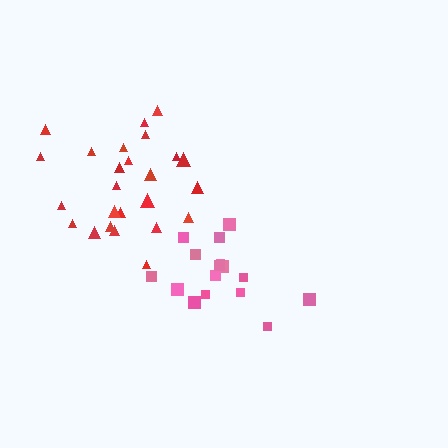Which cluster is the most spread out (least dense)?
Pink.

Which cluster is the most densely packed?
Red.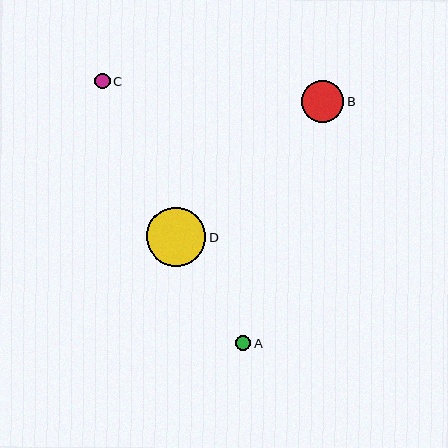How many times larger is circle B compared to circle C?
Circle B is approximately 2.7 times the size of circle C.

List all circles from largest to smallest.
From largest to smallest: D, B, A, C.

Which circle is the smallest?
Circle C is the smallest with a size of approximately 15 pixels.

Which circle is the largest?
Circle D is the largest with a size of approximately 59 pixels.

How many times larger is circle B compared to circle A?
Circle B is approximately 2.7 times the size of circle A.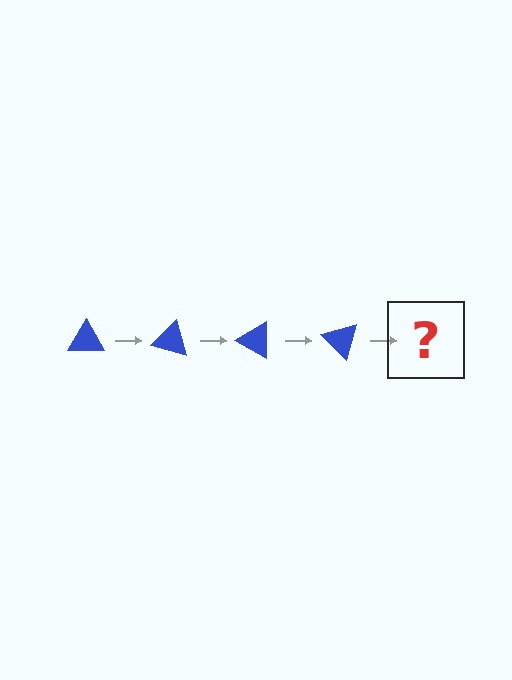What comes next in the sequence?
The next element should be a blue triangle rotated 60 degrees.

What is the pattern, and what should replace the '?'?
The pattern is that the triangle rotates 15 degrees each step. The '?' should be a blue triangle rotated 60 degrees.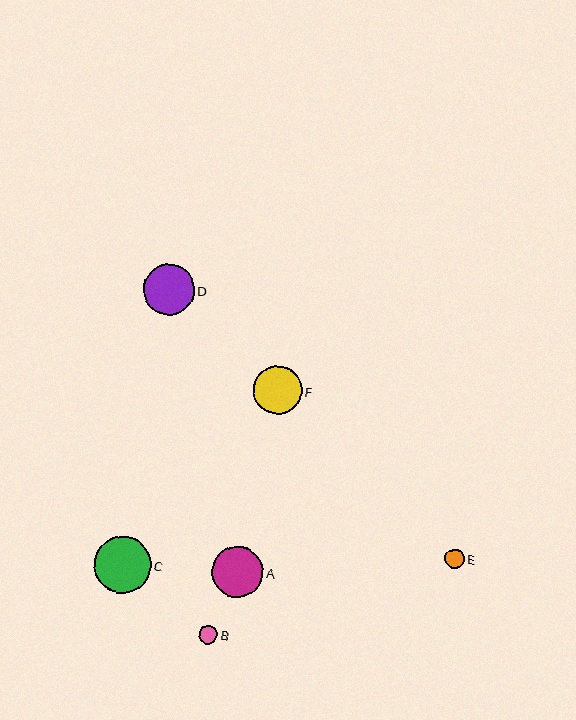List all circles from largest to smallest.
From largest to smallest: C, D, A, F, E, B.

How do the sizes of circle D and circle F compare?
Circle D and circle F are approximately the same size.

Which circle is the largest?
Circle C is the largest with a size of approximately 57 pixels.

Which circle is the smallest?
Circle B is the smallest with a size of approximately 19 pixels.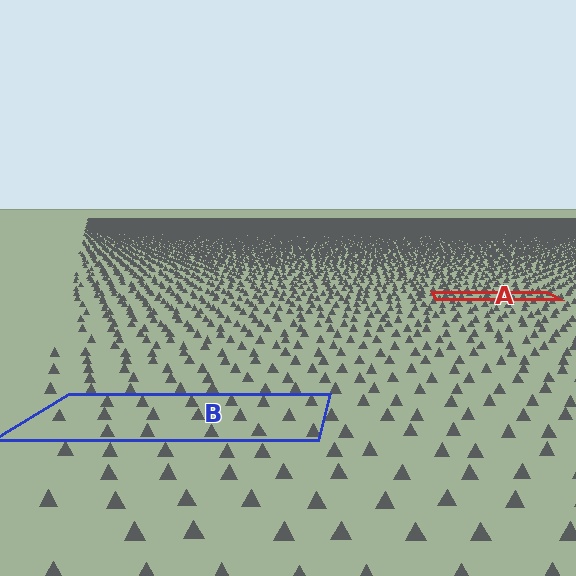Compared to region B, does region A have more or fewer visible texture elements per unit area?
Region A has more texture elements per unit area — they are packed more densely because it is farther away.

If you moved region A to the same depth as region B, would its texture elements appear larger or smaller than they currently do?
They would appear larger. At a closer depth, the same texture elements are projected at a bigger on-screen size.